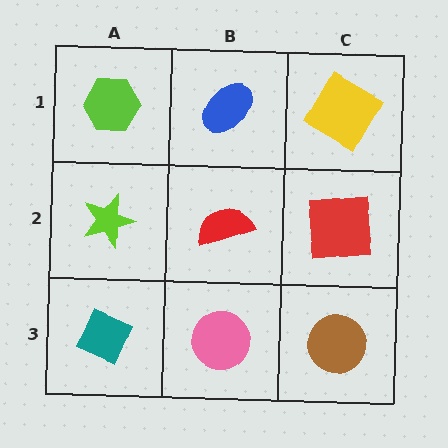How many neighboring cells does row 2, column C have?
3.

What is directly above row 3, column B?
A red semicircle.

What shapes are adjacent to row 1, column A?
A lime star (row 2, column A), a blue ellipse (row 1, column B).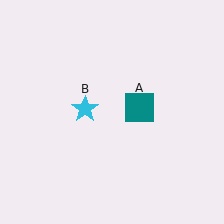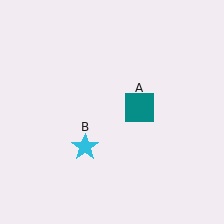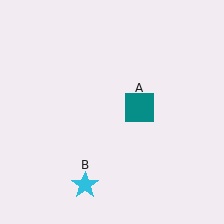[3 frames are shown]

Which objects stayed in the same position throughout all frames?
Teal square (object A) remained stationary.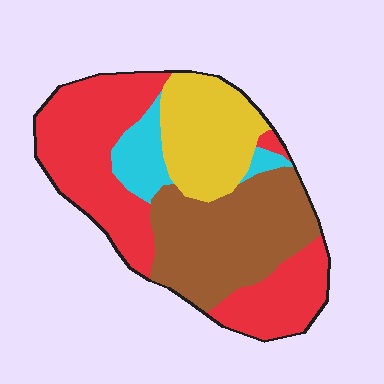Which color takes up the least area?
Cyan, at roughly 10%.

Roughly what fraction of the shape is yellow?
Yellow takes up about one fifth (1/5) of the shape.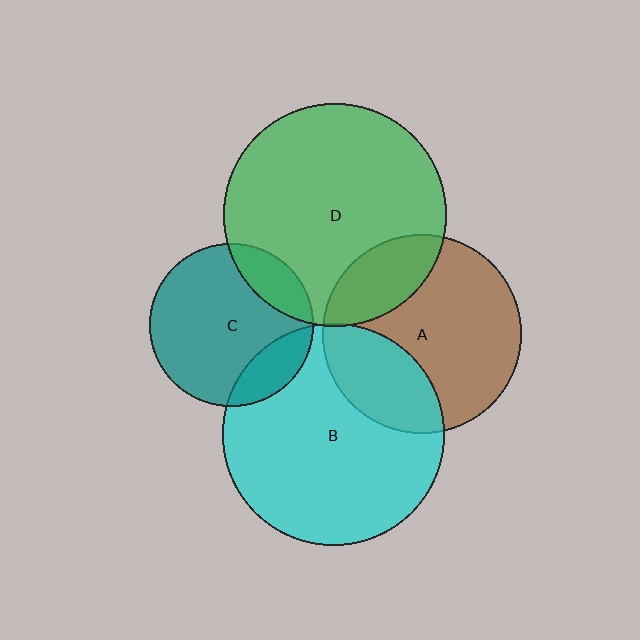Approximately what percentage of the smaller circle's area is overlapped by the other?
Approximately 5%.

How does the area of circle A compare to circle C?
Approximately 1.5 times.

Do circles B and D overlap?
Yes.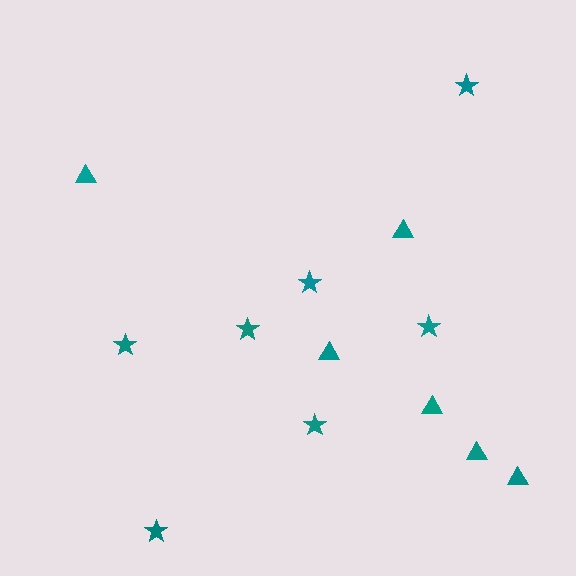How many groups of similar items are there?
There are 2 groups: one group of triangles (6) and one group of stars (7).